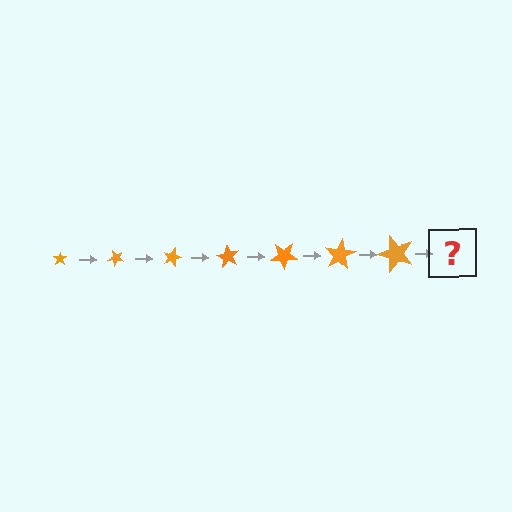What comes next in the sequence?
The next element should be a star, larger than the previous one and rotated 315 degrees from the start.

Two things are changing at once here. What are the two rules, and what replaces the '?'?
The two rules are that the star grows larger each step and it rotates 45 degrees each step. The '?' should be a star, larger than the previous one and rotated 315 degrees from the start.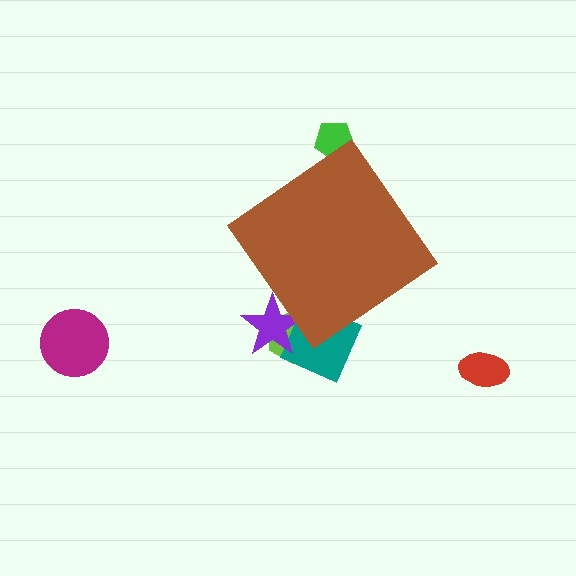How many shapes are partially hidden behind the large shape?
4 shapes are partially hidden.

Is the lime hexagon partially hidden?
Yes, the lime hexagon is partially hidden behind the brown diamond.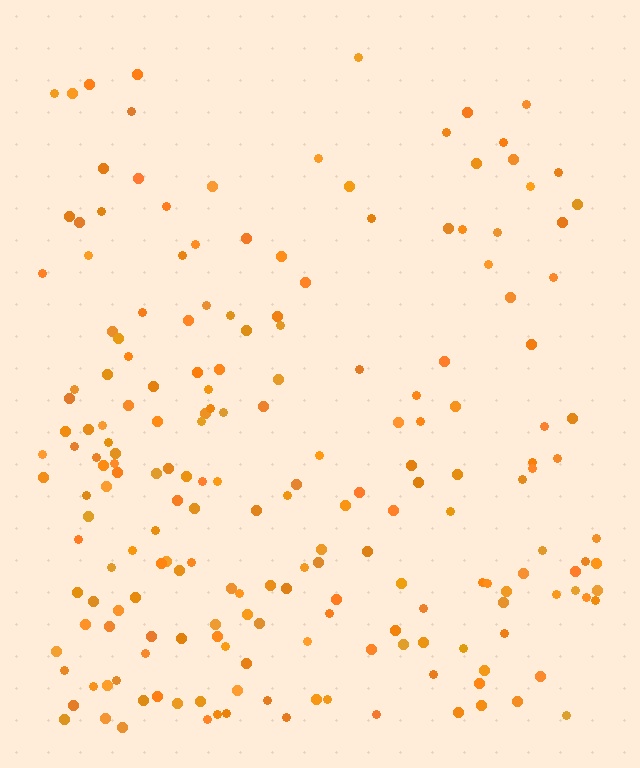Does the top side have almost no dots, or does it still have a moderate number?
Still a moderate number, just noticeably fewer than the bottom.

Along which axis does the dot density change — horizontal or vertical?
Vertical.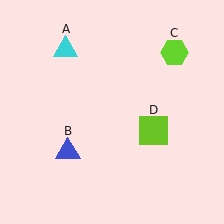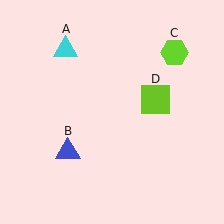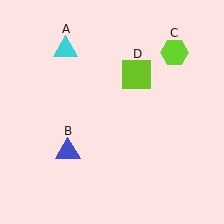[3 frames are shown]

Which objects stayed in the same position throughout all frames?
Cyan triangle (object A) and blue triangle (object B) and lime hexagon (object C) remained stationary.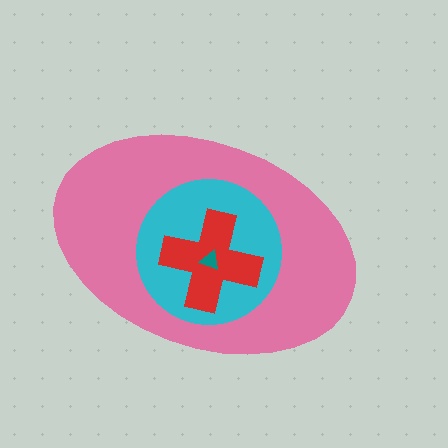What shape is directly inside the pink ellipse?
The cyan circle.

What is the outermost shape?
The pink ellipse.